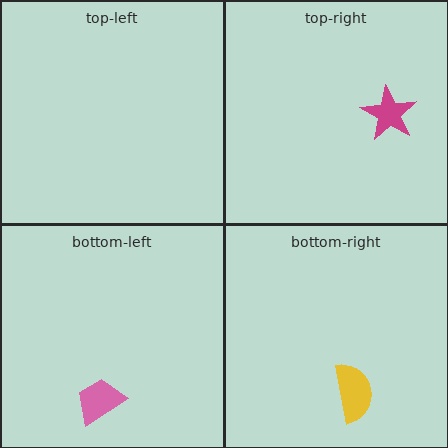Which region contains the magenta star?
The top-right region.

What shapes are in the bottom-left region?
The pink trapezoid.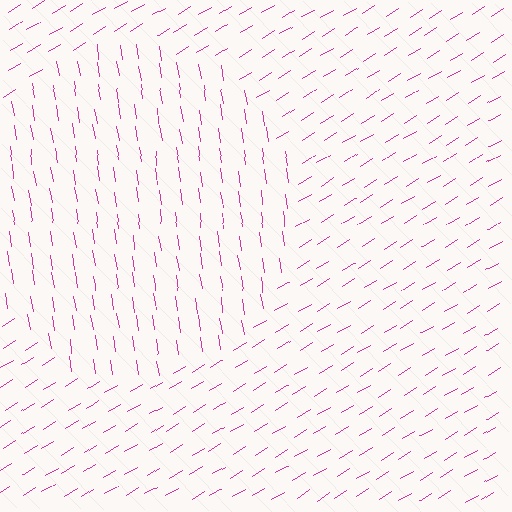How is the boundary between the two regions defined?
The boundary is defined purely by a change in line orientation (approximately 67 degrees difference). All lines are the same color and thickness.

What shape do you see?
I see a circle.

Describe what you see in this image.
The image is filled with small magenta line segments. A circle region in the image has lines oriented differently from the surrounding lines, creating a visible texture boundary.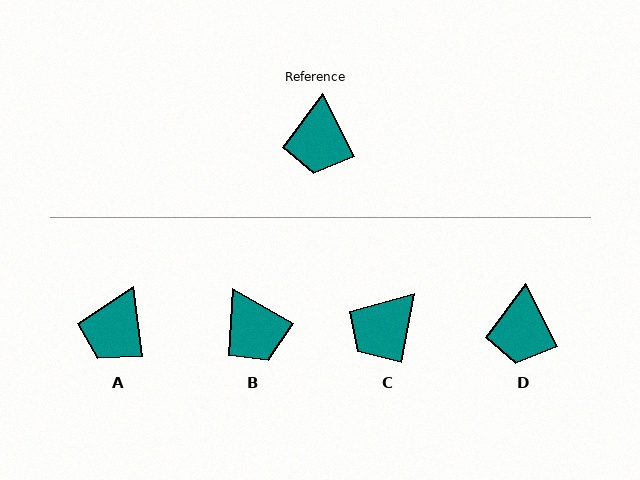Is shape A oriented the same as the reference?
No, it is off by about 20 degrees.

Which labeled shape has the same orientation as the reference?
D.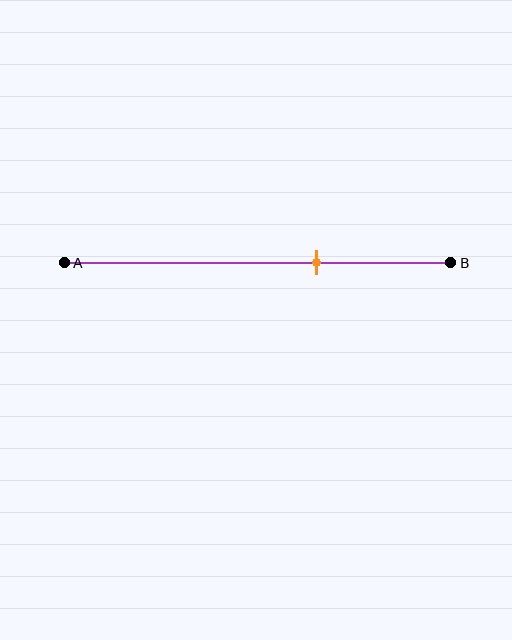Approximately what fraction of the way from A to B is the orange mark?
The orange mark is approximately 65% of the way from A to B.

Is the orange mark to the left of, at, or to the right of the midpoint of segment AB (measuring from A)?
The orange mark is to the right of the midpoint of segment AB.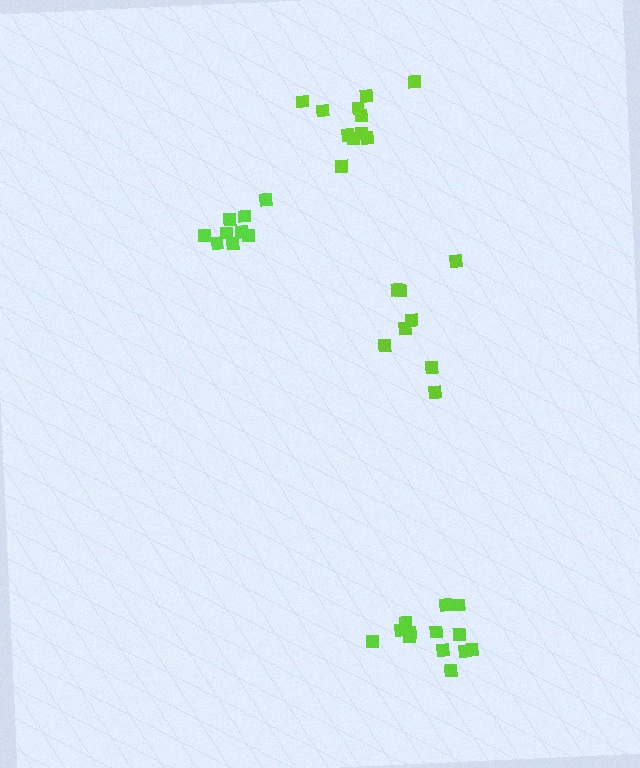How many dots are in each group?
Group 1: 9 dots, Group 2: 8 dots, Group 3: 13 dots, Group 4: 11 dots (41 total).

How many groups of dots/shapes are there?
There are 4 groups.